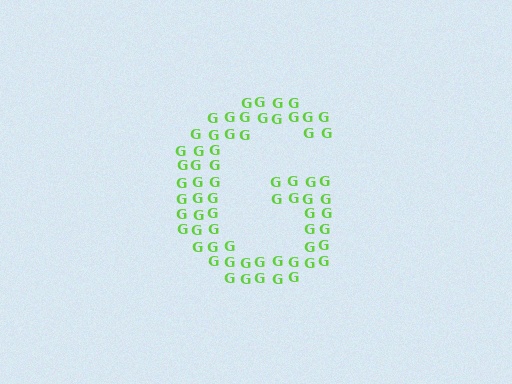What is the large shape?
The large shape is the letter G.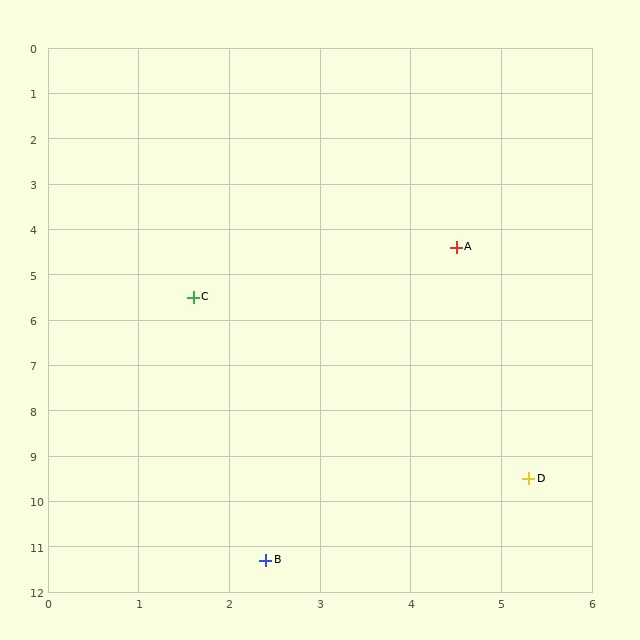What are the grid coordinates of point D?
Point D is at approximately (5.3, 9.5).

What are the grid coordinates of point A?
Point A is at approximately (4.5, 4.4).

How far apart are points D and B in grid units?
Points D and B are about 3.4 grid units apart.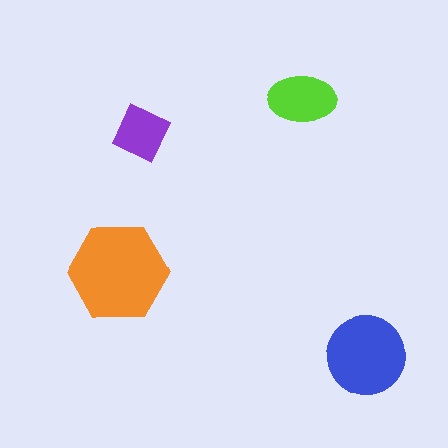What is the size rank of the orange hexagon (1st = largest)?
1st.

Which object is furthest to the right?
The blue circle is rightmost.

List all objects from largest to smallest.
The orange hexagon, the blue circle, the lime ellipse, the purple diamond.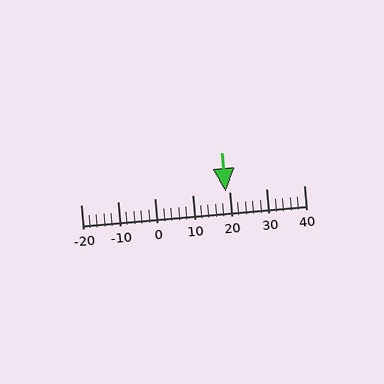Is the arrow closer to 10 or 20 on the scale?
The arrow is closer to 20.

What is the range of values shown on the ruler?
The ruler shows values from -20 to 40.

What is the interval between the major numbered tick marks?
The major tick marks are spaced 10 units apart.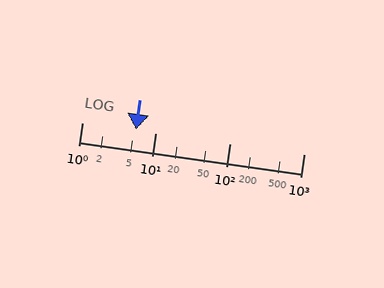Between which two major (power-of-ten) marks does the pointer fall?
The pointer is between 1 and 10.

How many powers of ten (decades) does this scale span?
The scale spans 3 decades, from 1 to 1000.